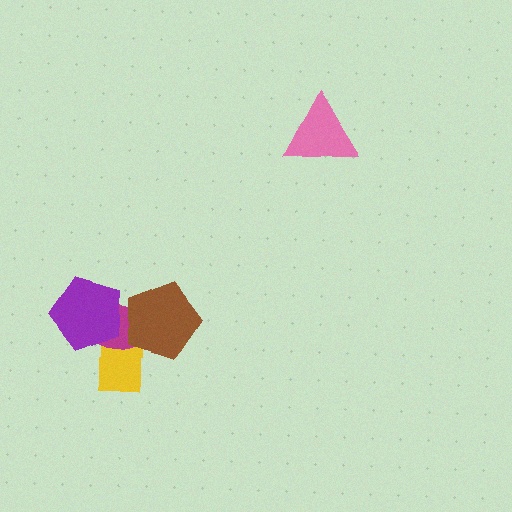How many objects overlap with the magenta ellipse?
3 objects overlap with the magenta ellipse.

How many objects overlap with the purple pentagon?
2 objects overlap with the purple pentagon.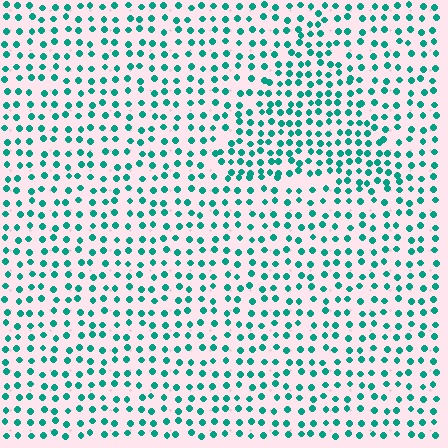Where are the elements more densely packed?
The elements are more densely packed inside the triangle boundary.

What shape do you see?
I see a triangle.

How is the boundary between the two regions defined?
The boundary is defined by a change in element density (approximately 1.6x ratio). All elements are the same color, size, and shape.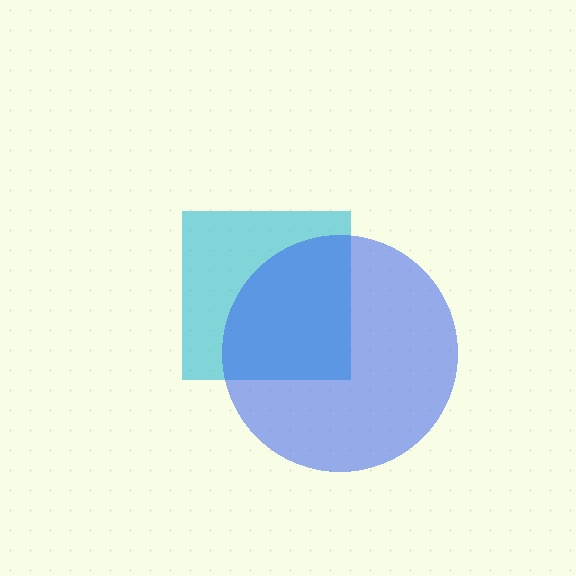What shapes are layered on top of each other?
The layered shapes are: a cyan square, a blue circle.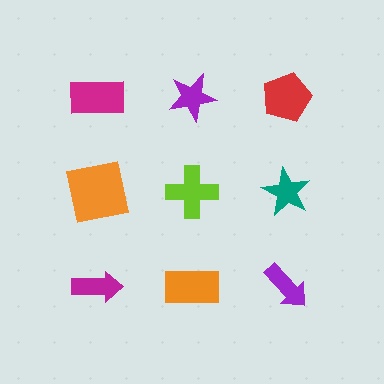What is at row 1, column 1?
A magenta rectangle.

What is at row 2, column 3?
A teal star.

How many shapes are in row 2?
3 shapes.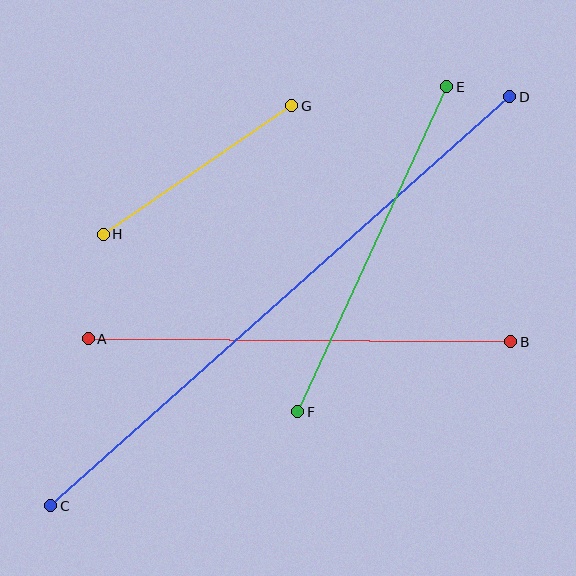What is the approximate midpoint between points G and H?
The midpoint is at approximately (198, 170) pixels.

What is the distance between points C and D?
The distance is approximately 615 pixels.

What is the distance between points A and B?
The distance is approximately 422 pixels.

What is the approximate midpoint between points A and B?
The midpoint is at approximately (299, 340) pixels.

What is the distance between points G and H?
The distance is approximately 228 pixels.